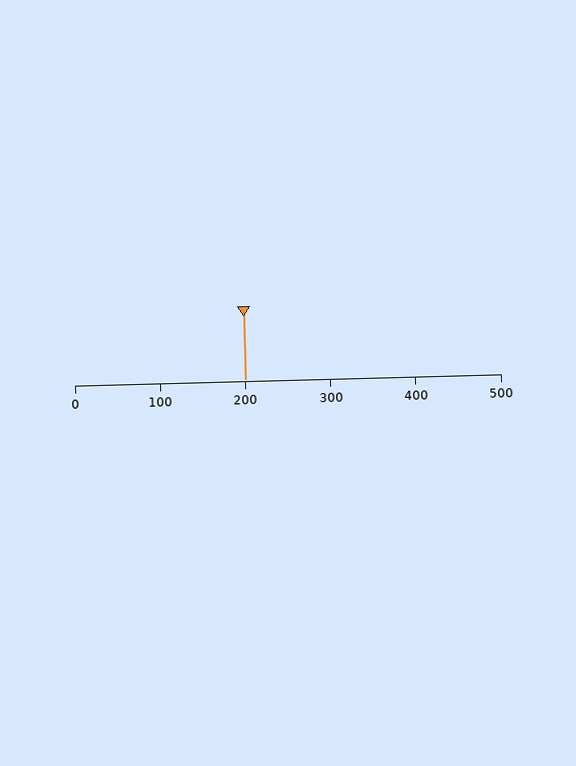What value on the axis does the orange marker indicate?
The marker indicates approximately 200.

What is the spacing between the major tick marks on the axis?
The major ticks are spaced 100 apart.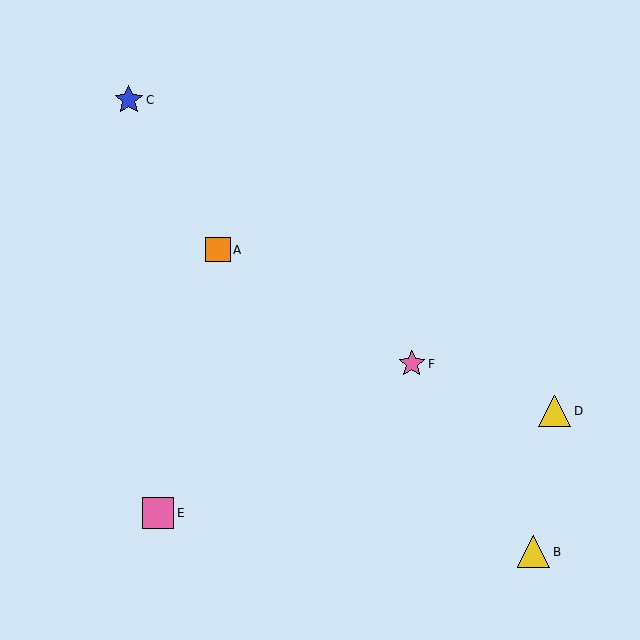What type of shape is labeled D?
Shape D is a yellow triangle.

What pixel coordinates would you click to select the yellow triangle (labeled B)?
Click at (534, 552) to select the yellow triangle B.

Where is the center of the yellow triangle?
The center of the yellow triangle is at (534, 552).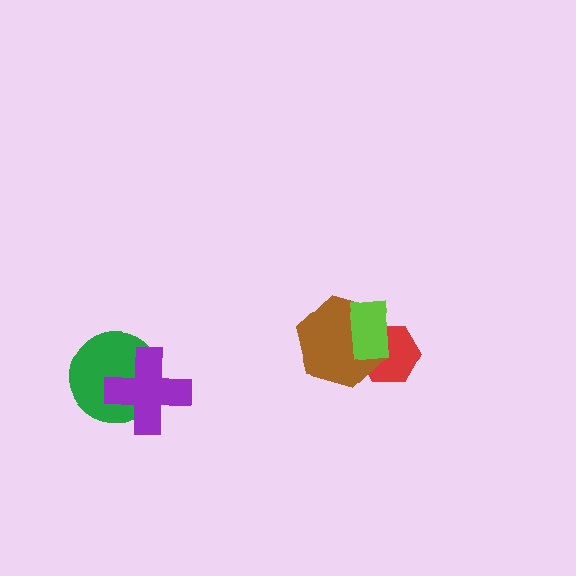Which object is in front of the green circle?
The purple cross is in front of the green circle.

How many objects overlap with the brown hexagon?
2 objects overlap with the brown hexagon.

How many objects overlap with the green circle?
1 object overlaps with the green circle.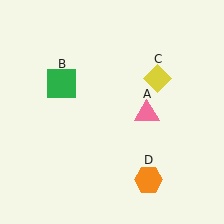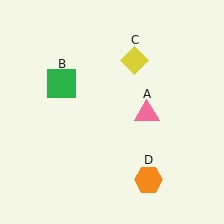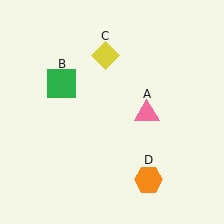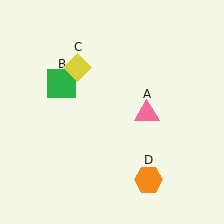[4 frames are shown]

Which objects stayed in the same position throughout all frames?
Pink triangle (object A) and green square (object B) and orange hexagon (object D) remained stationary.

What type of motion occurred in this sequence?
The yellow diamond (object C) rotated counterclockwise around the center of the scene.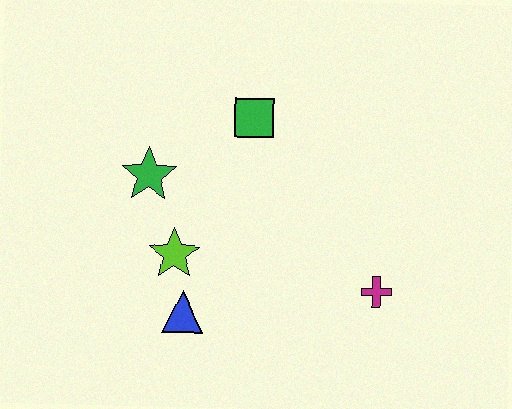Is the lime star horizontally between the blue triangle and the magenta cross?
No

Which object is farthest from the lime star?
The magenta cross is farthest from the lime star.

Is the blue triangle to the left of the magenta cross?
Yes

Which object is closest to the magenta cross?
The blue triangle is closest to the magenta cross.